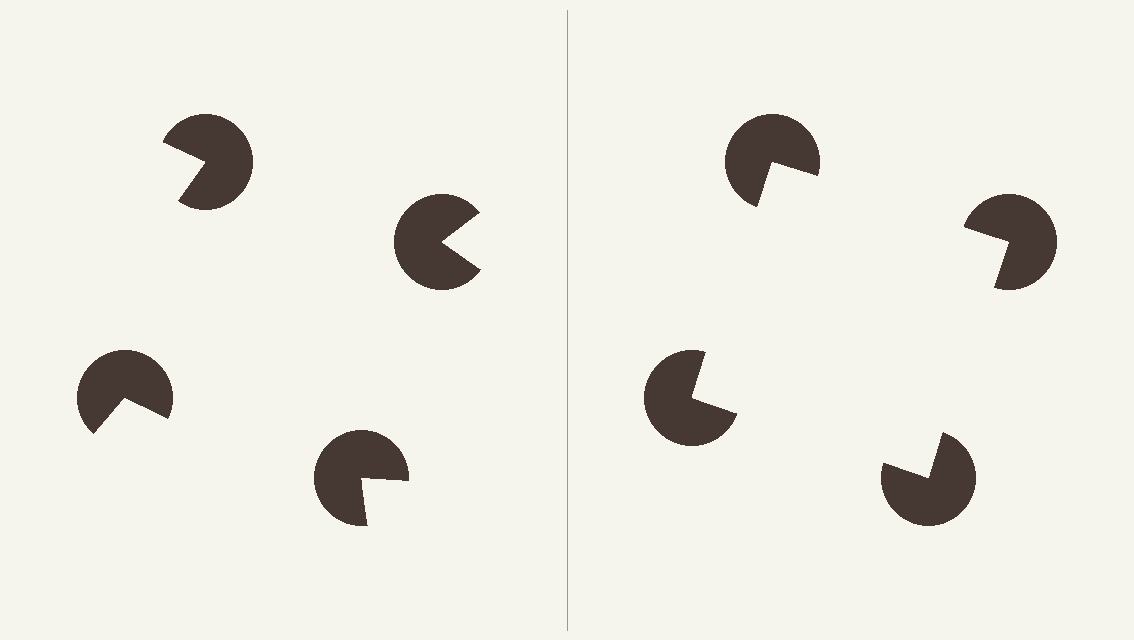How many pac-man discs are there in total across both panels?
8 — 4 on each side.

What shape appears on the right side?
An illusory square.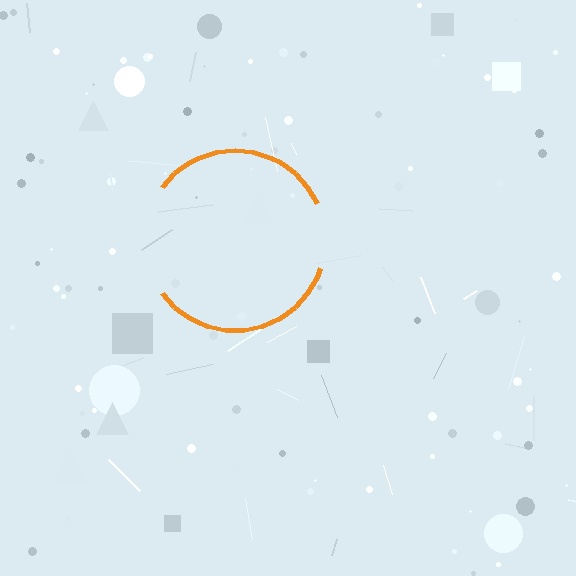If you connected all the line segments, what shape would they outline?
They would outline a circle.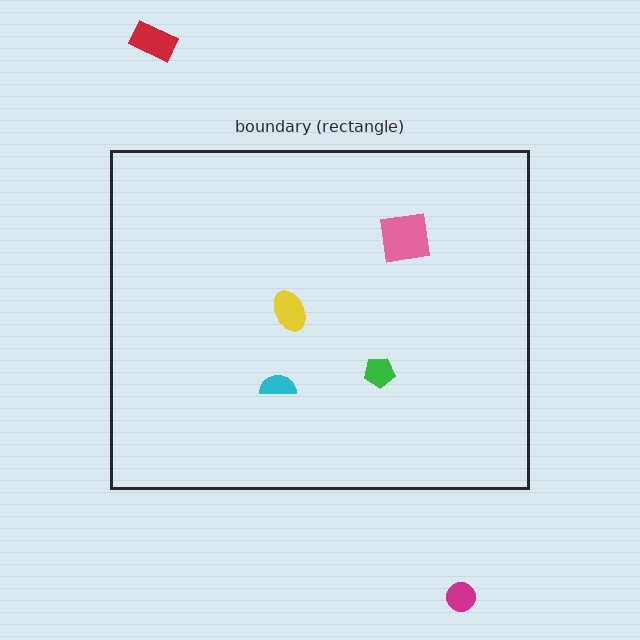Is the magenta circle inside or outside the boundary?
Outside.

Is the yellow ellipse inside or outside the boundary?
Inside.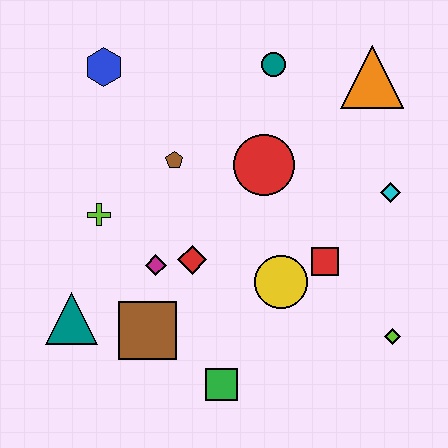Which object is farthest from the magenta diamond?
The orange triangle is farthest from the magenta diamond.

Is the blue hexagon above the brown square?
Yes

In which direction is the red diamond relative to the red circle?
The red diamond is below the red circle.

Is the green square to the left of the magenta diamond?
No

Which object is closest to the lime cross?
The magenta diamond is closest to the lime cross.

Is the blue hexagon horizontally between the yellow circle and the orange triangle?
No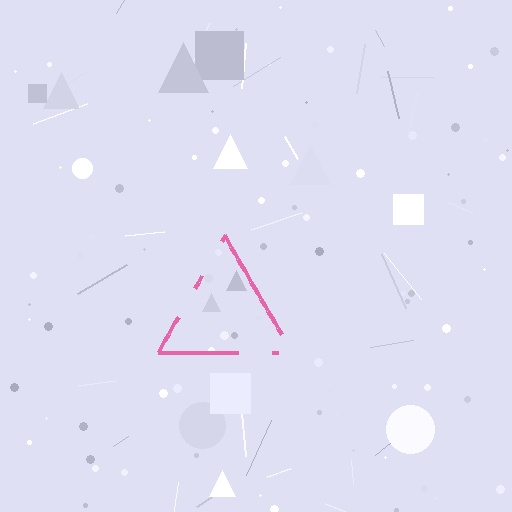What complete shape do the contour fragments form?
The contour fragments form a triangle.